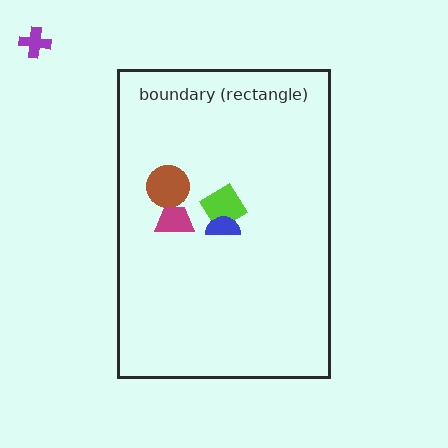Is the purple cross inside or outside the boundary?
Outside.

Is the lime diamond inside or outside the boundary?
Inside.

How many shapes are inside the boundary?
4 inside, 1 outside.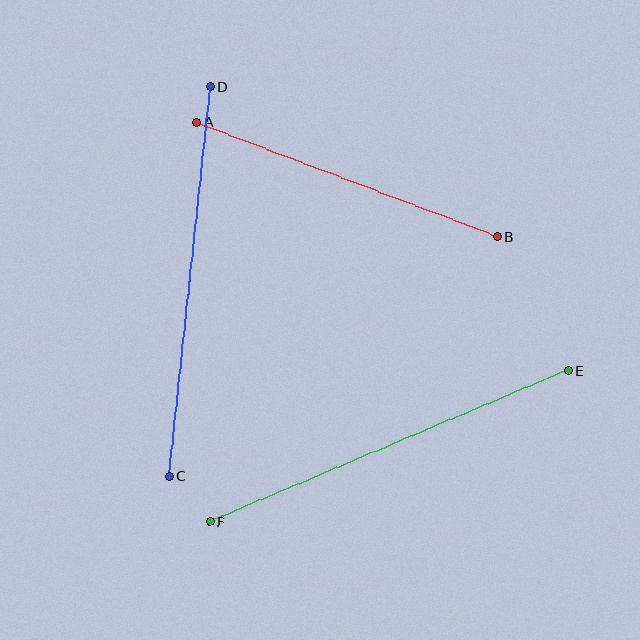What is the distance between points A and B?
The distance is approximately 322 pixels.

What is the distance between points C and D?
The distance is approximately 392 pixels.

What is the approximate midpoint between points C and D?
The midpoint is at approximately (190, 282) pixels.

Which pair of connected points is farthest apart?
Points C and D are farthest apart.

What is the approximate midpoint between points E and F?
The midpoint is at approximately (389, 446) pixels.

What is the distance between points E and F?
The distance is approximately 389 pixels.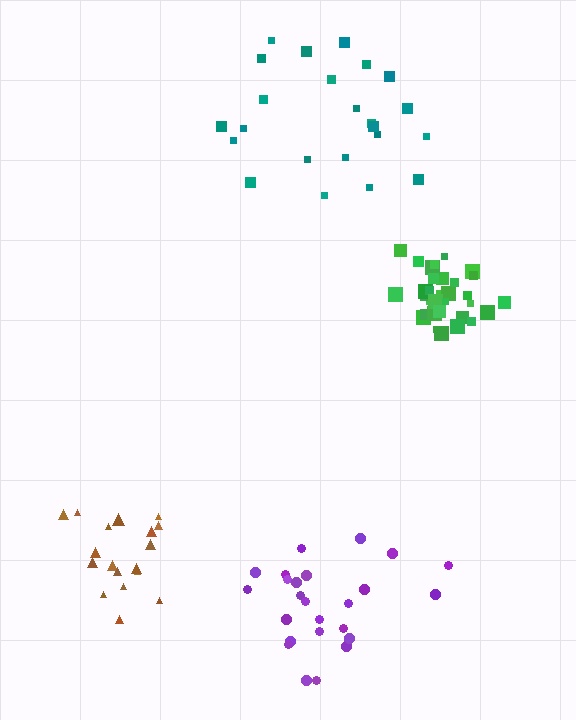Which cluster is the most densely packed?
Green.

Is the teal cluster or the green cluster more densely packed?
Green.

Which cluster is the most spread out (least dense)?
Teal.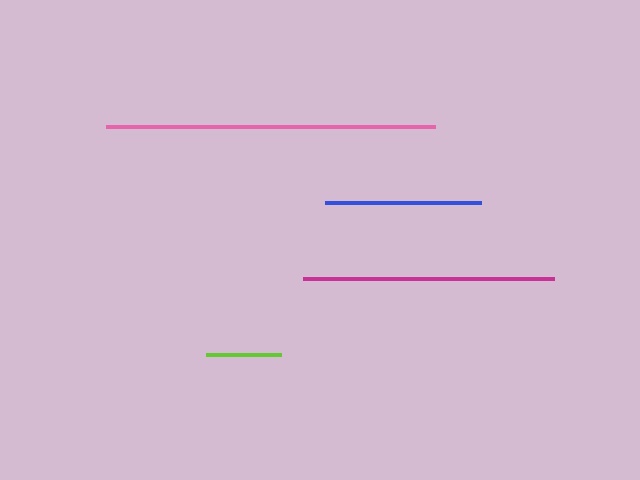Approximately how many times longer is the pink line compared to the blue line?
The pink line is approximately 2.1 times the length of the blue line.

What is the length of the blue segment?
The blue segment is approximately 156 pixels long.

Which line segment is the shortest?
The lime line is the shortest at approximately 74 pixels.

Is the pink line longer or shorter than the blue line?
The pink line is longer than the blue line.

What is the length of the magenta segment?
The magenta segment is approximately 251 pixels long.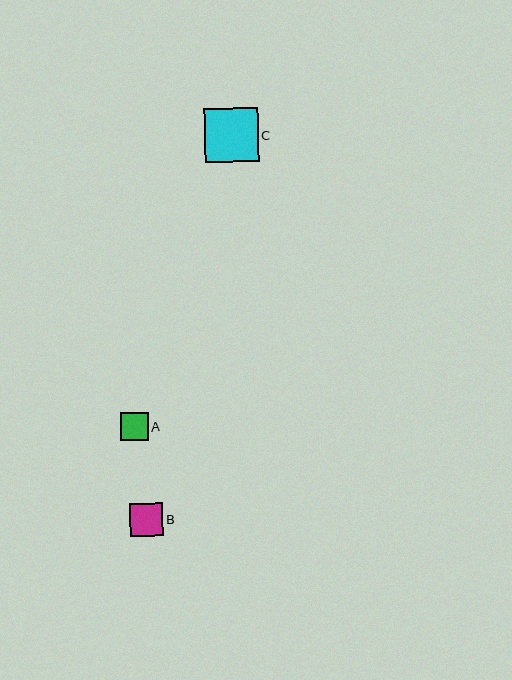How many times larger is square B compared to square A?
Square B is approximately 1.2 times the size of square A.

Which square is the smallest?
Square A is the smallest with a size of approximately 28 pixels.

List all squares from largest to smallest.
From largest to smallest: C, B, A.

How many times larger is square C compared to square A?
Square C is approximately 1.9 times the size of square A.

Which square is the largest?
Square C is the largest with a size of approximately 54 pixels.